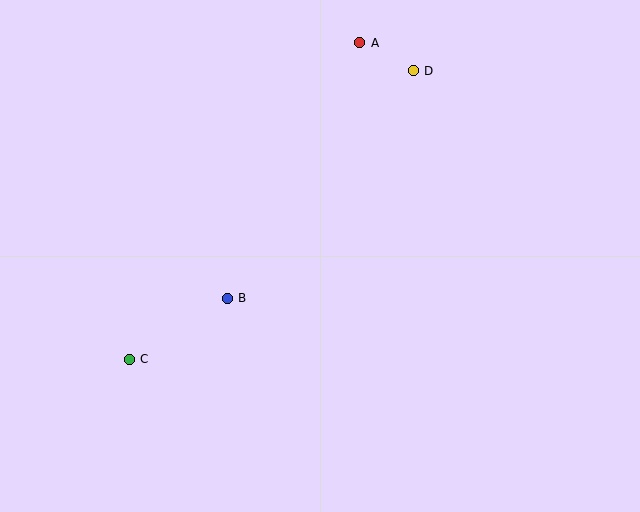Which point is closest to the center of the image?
Point B at (227, 298) is closest to the center.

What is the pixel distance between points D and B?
The distance between D and B is 294 pixels.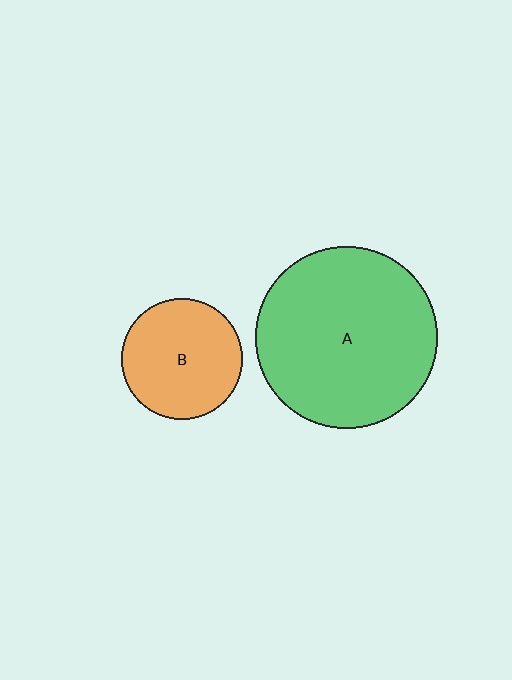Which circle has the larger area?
Circle A (green).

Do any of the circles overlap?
No, none of the circles overlap.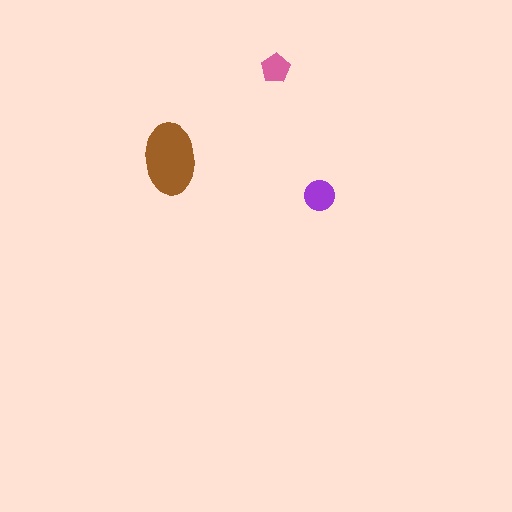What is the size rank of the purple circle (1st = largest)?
2nd.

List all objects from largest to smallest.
The brown ellipse, the purple circle, the pink pentagon.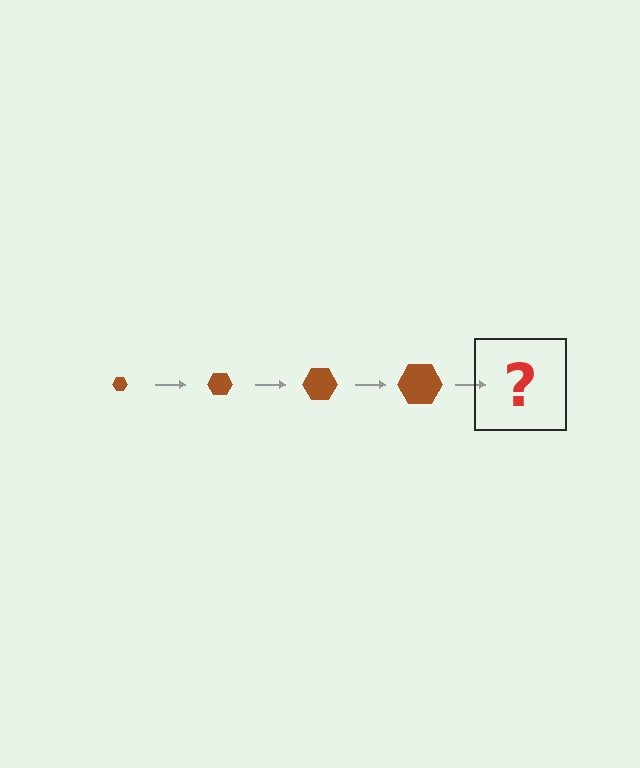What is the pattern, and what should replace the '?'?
The pattern is that the hexagon gets progressively larger each step. The '?' should be a brown hexagon, larger than the previous one.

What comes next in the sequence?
The next element should be a brown hexagon, larger than the previous one.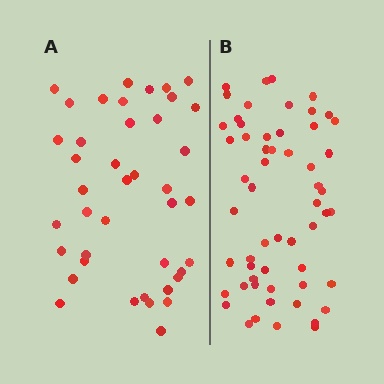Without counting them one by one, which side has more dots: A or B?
Region B (the right region) has more dots.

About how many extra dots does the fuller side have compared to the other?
Region B has approximately 15 more dots than region A.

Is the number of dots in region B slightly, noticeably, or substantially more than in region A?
Region B has noticeably more, but not dramatically so. The ratio is roughly 1.4 to 1.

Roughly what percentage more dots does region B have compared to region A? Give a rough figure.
About 40% more.